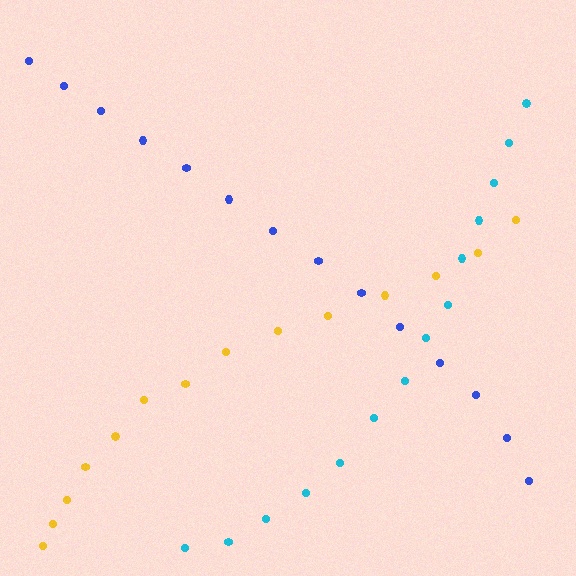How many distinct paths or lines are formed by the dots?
There are 3 distinct paths.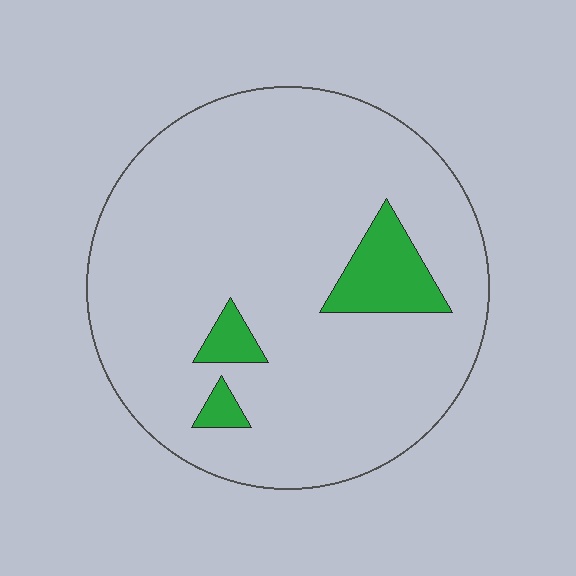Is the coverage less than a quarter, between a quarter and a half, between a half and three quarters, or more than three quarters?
Less than a quarter.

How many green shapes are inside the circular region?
3.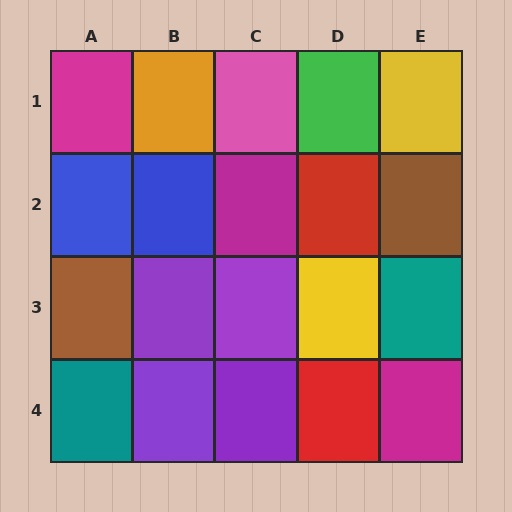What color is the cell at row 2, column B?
Blue.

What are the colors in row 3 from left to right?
Brown, purple, purple, yellow, teal.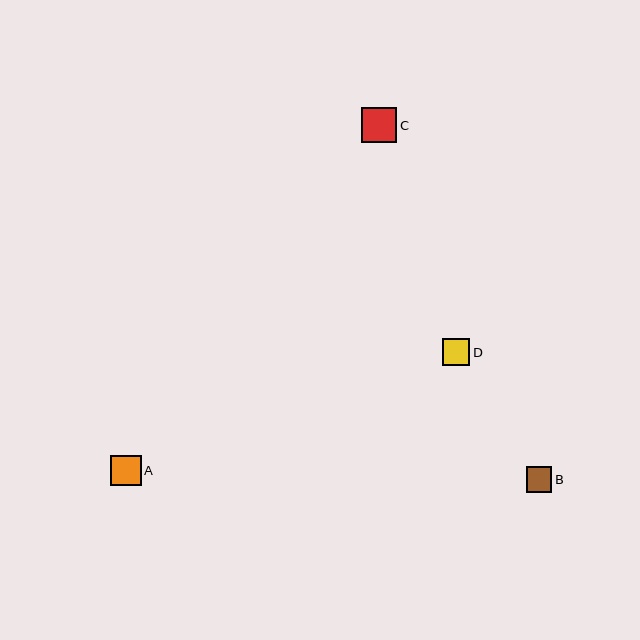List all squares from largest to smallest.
From largest to smallest: C, A, D, B.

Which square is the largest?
Square C is the largest with a size of approximately 35 pixels.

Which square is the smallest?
Square B is the smallest with a size of approximately 26 pixels.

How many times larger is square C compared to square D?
Square C is approximately 1.3 times the size of square D.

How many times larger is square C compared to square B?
Square C is approximately 1.4 times the size of square B.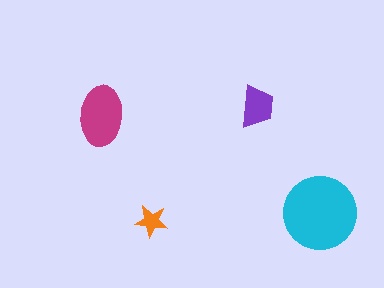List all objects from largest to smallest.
The cyan circle, the magenta ellipse, the purple trapezoid, the orange star.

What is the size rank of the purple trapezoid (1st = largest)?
3rd.